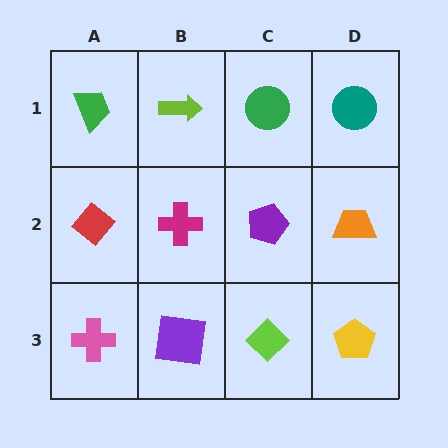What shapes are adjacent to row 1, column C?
A purple pentagon (row 2, column C), a lime arrow (row 1, column B), a teal circle (row 1, column D).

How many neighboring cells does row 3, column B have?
3.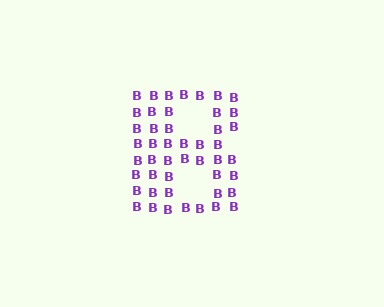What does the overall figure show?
The overall figure shows the letter B.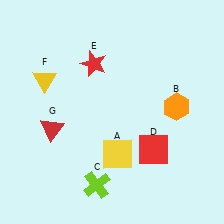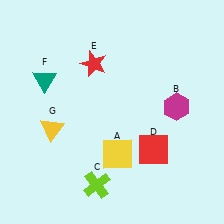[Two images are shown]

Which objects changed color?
B changed from orange to magenta. F changed from yellow to teal. G changed from red to yellow.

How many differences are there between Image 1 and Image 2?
There are 3 differences between the two images.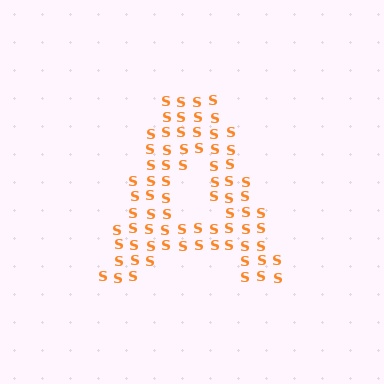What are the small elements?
The small elements are letter S's.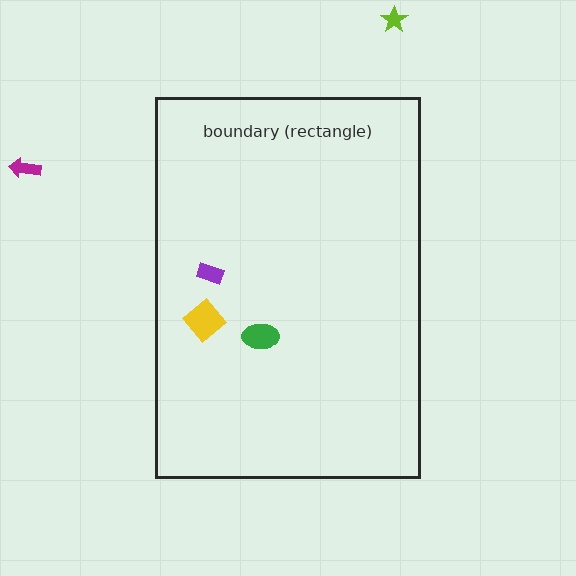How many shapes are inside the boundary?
3 inside, 2 outside.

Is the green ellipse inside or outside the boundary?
Inside.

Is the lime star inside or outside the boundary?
Outside.